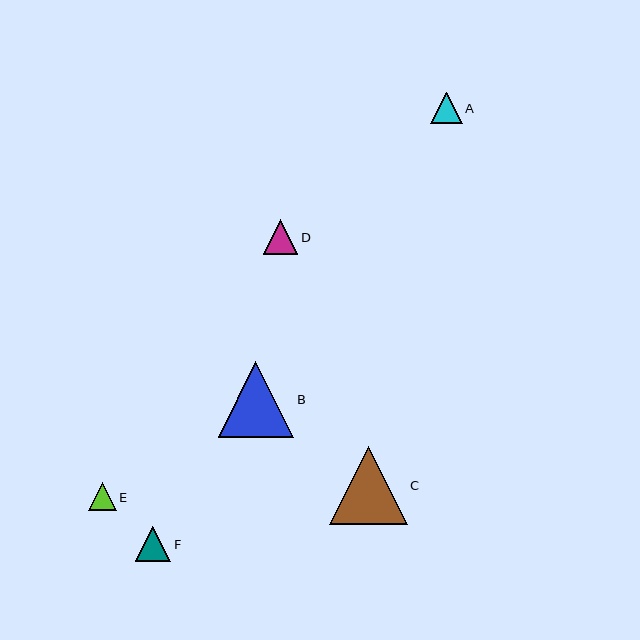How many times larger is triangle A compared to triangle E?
Triangle A is approximately 1.1 times the size of triangle E.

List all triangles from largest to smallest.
From largest to smallest: C, B, F, D, A, E.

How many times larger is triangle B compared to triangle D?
Triangle B is approximately 2.2 times the size of triangle D.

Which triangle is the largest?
Triangle C is the largest with a size of approximately 77 pixels.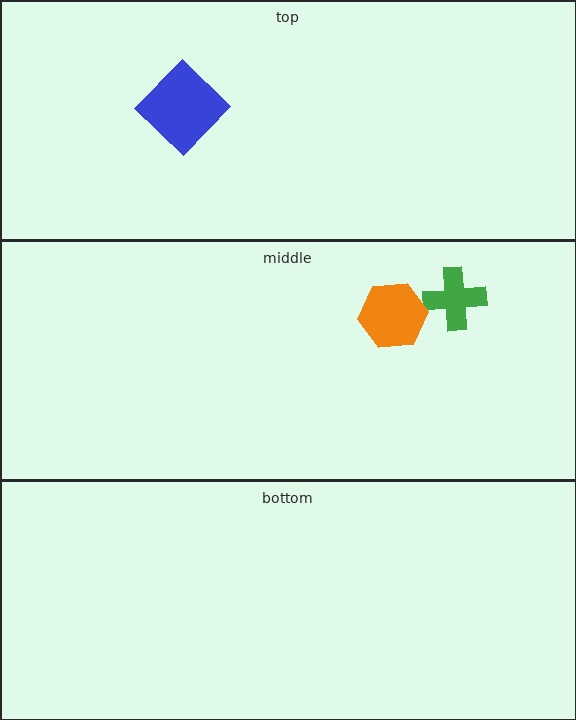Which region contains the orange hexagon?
The middle region.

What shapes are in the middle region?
The green cross, the orange hexagon.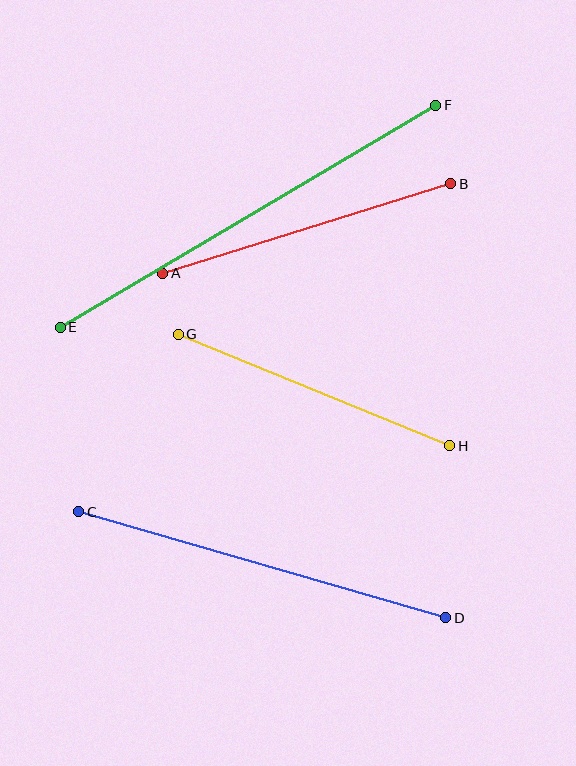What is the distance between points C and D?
The distance is approximately 382 pixels.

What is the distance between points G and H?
The distance is approximately 294 pixels.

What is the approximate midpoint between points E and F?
The midpoint is at approximately (248, 216) pixels.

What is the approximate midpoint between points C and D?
The midpoint is at approximately (262, 565) pixels.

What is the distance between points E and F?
The distance is approximately 436 pixels.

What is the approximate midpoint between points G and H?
The midpoint is at approximately (314, 390) pixels.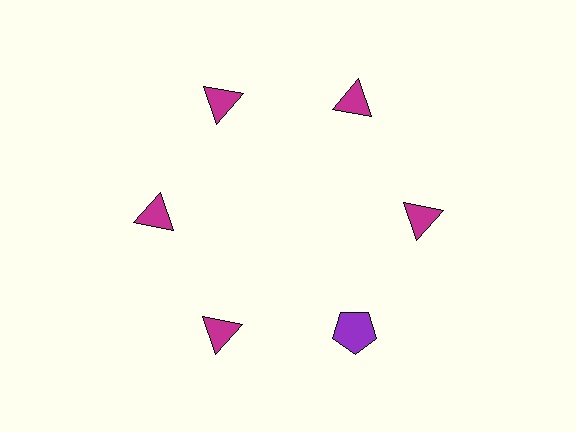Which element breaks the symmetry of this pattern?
The purple pentagon at roughly the 5 o'clock position breaks the symmetry. All other shapes are magenta triangles.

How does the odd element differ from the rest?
It differs in both color (purple instead of magenta) and shape (pentagon instead of triangle).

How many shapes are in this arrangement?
There are 6 shapes arranged in a ring pattern.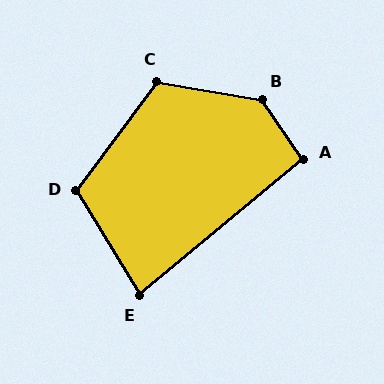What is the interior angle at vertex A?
Approximately 95 degrees (obtuse).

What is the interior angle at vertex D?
Approximately 112 degrees (obtuse).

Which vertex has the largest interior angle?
B, at approximately 134 degrees.